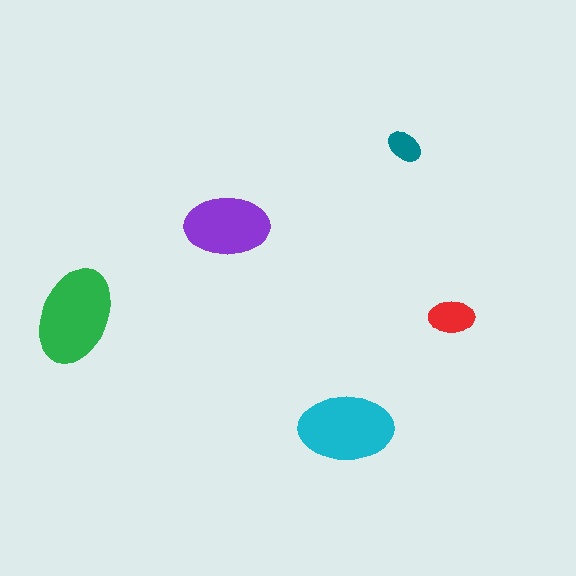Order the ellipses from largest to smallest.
the green one, the cyan one, the purple one, the red one, the teal one.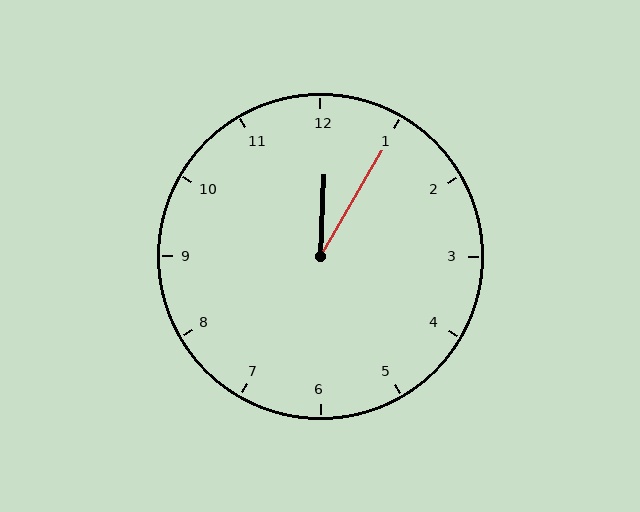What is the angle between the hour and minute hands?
Approximately 28 degrees.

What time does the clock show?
12:05.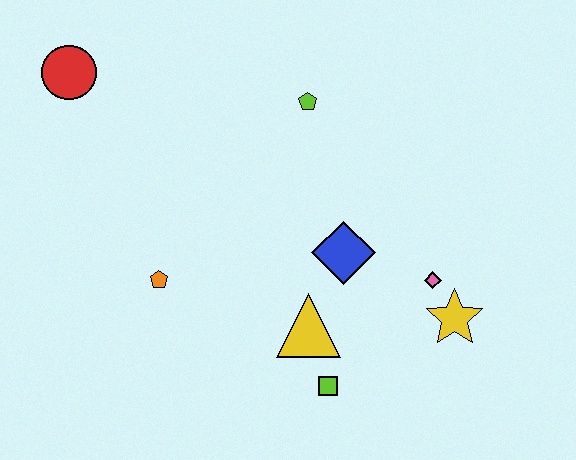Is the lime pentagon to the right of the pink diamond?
No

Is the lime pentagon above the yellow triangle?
Yes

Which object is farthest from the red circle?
The yellow star is farthest from the red circle.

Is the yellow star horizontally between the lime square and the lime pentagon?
No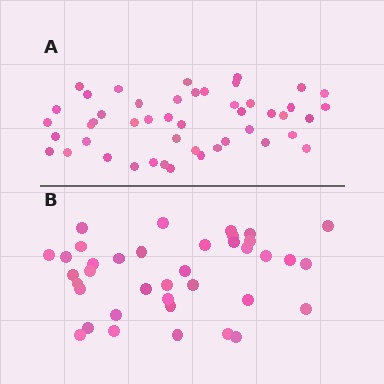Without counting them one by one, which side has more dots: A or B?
Region A (the top region) has more dots.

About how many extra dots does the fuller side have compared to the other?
Region A has roughly 8 or so more dots than region B.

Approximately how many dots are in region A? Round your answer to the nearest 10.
About 50 dots. (The exact count is 47, which rounds to 50.)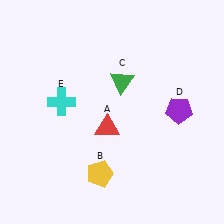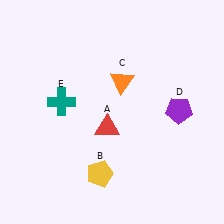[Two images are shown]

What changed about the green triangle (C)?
In Image 1, C is green. In Image 2, it changed to orange.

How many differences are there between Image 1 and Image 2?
There are 2 differences between the two images.